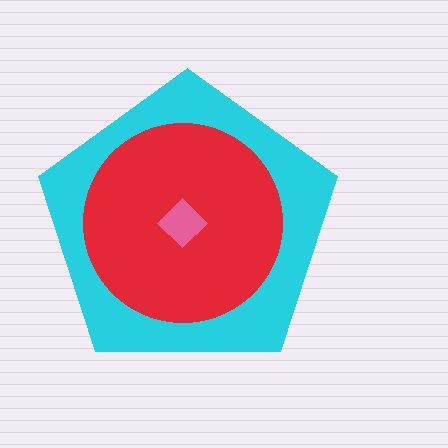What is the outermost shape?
The cyan pentagon.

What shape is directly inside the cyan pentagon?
The red circle.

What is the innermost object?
The pink diamond.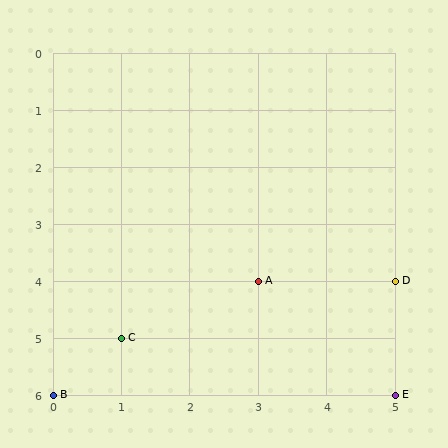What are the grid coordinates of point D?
Point D is at grid coordinates (5, 4).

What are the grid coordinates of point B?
Point B is at grid coordinates (0, 6).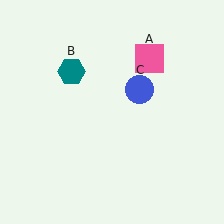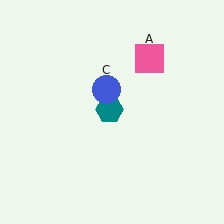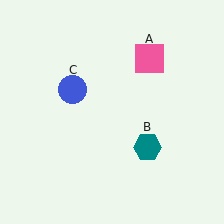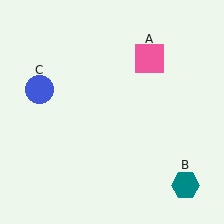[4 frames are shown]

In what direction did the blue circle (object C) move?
The blue circle (object C) moved left.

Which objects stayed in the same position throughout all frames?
Pink square (object A) remained stationary.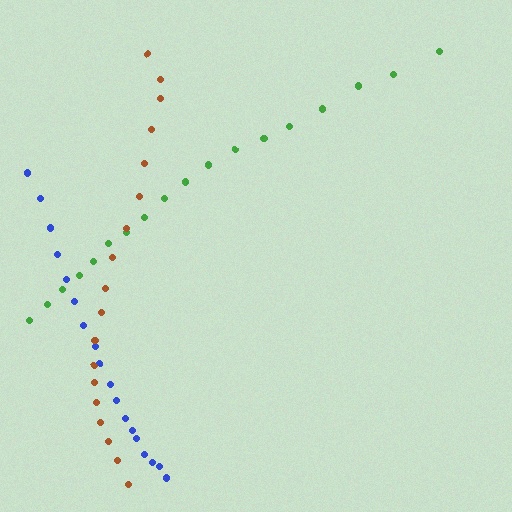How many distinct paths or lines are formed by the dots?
There are 3 distinct paths.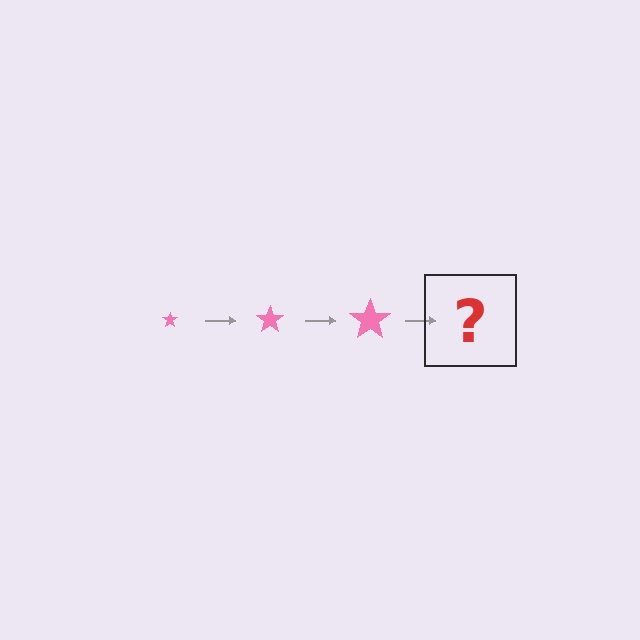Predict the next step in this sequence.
The next step is a pink star, larger than the previous one.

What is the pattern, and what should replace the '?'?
The pattern is that the star gets progressively larger each step. The '?' should be a pink star, larger than the previous one.